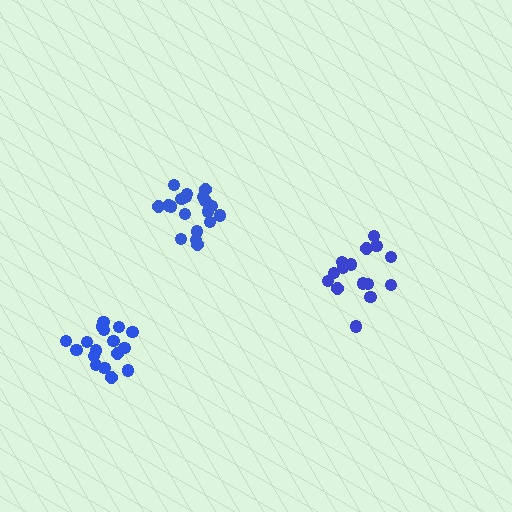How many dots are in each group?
Group 1: 17 dots, Group 2: 16 dots, Group 3: 19 dots (52 total).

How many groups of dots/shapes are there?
There are 3 groups.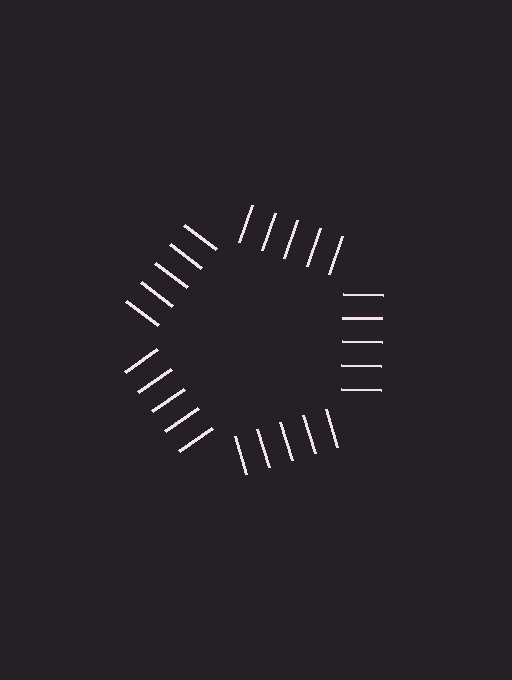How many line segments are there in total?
25 — 5 along each of the 5 edges.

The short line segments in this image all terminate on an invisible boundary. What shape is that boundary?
An illusory pentagon — the line segments terminate on its edges but no continuous stroke is drawn.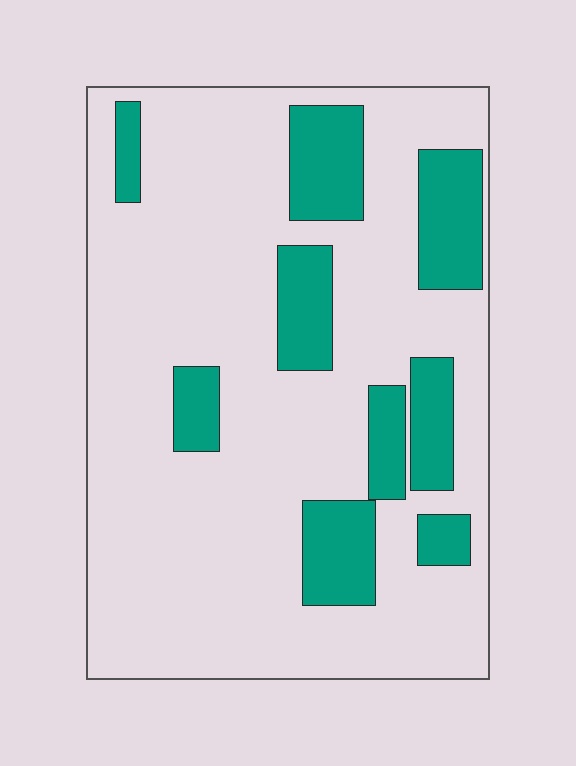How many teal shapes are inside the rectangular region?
9.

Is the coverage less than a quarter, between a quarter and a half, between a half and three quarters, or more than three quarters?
Less than a quarter.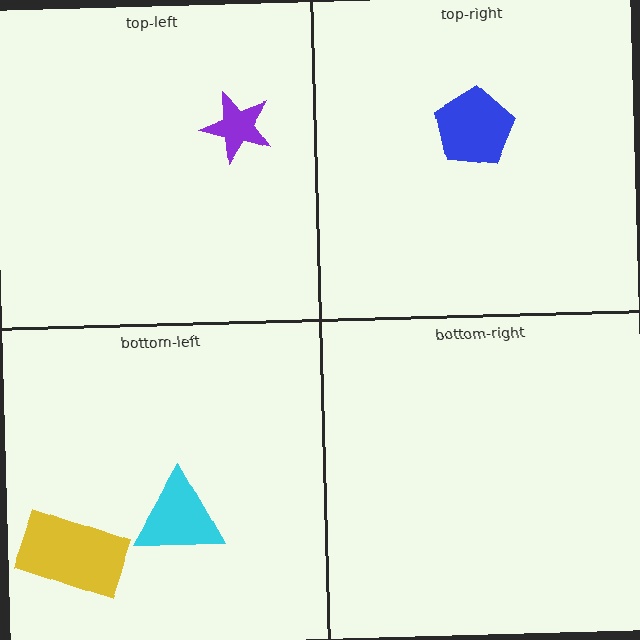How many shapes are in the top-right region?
1.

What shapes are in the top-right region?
The blue pentagon.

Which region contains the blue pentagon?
The top-right region.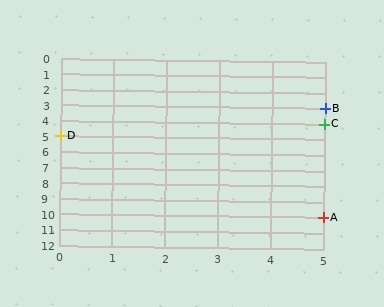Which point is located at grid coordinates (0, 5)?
Point D is at (0, 5).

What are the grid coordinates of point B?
Point B is at grid coordinates (5, 3).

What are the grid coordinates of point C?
Point C is at grid coordinates (5, 4).